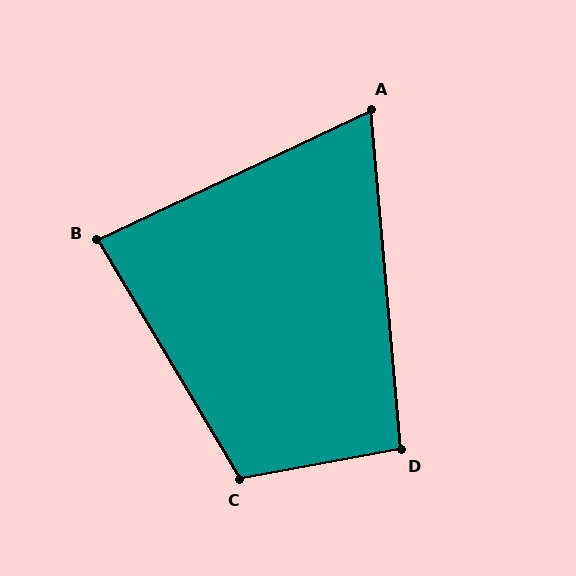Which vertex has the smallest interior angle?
A, at approximately 70 degrees.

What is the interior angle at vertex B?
Approximately 85 degrees (acute).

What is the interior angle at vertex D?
Approximately 95 degrees (obtuse).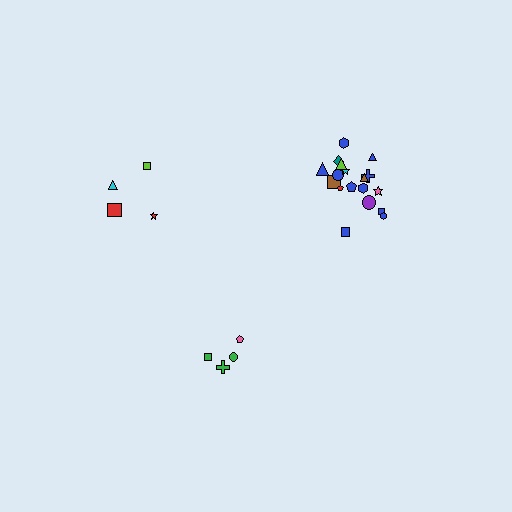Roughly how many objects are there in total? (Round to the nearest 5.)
Roughly 25 objects in total.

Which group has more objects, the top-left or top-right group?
The top-right group.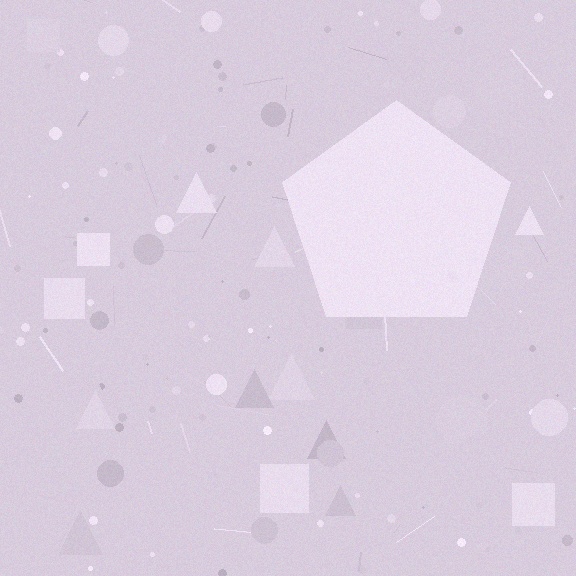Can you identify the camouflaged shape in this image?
The camouflaged shape is a pentagon.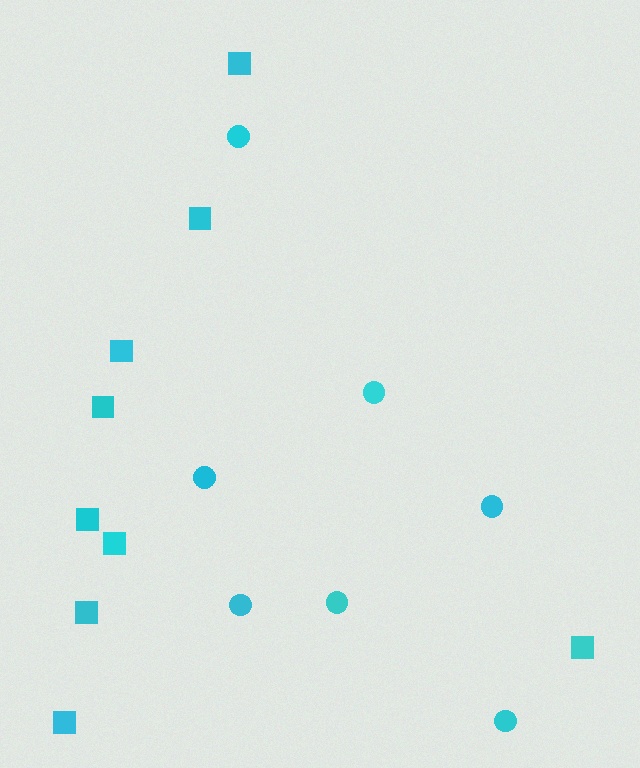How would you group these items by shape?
There are 2 groups: one group of circles (7) and one group of squares (9).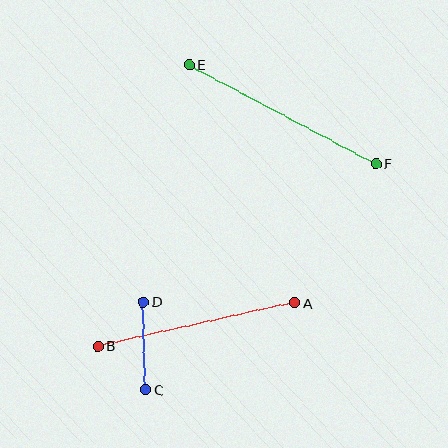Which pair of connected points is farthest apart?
Points E and F are farthest apart.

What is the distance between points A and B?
The distance is approximately 201 pixels.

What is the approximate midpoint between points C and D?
The midpoint is at approximately (145, 346) pixels.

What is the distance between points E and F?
The distance is approximately 211 pixels.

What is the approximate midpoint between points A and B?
The midpoint is at approximately (196, 324) pixels.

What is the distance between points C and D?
The distance is approximately 88 pixels.